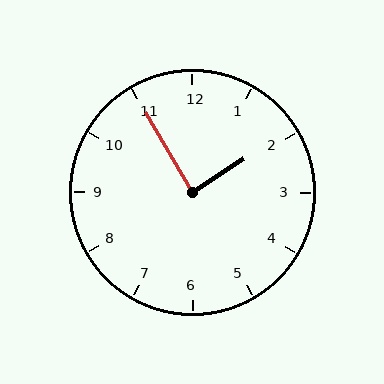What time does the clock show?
1:55.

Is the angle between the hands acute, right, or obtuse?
It is right.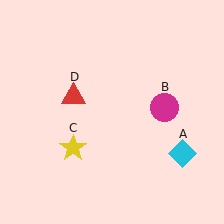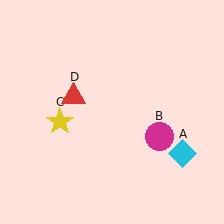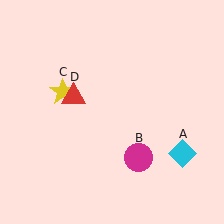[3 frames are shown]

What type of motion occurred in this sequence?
The magenta circle (object B), yellow star (object C) rotated clockwise around the center of the scene.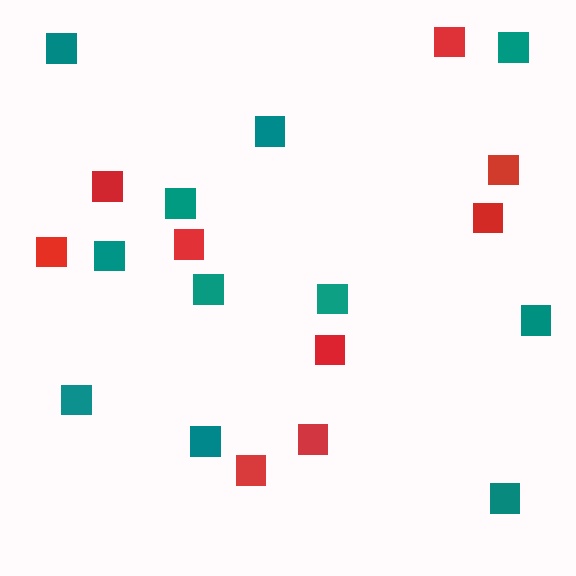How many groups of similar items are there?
There are 2 groups: one group of teal squares (11) and one group of red squares (9).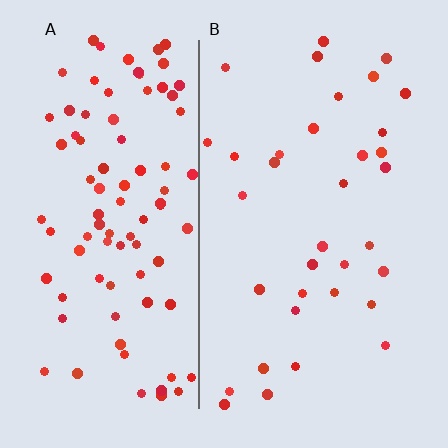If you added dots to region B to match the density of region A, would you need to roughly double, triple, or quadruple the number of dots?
Approximately triple.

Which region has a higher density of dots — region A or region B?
A (the left).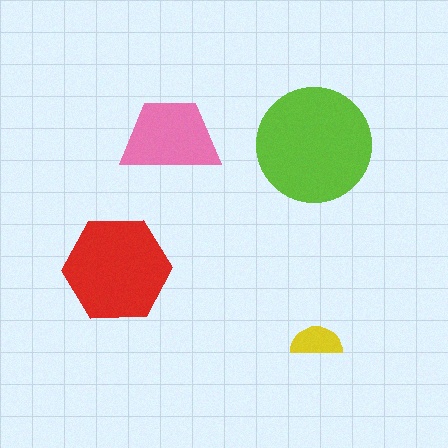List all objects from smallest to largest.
The yellow semicircle, the pink trapezoid, the red hexagon, the lime circle.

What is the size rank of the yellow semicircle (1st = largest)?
4th.